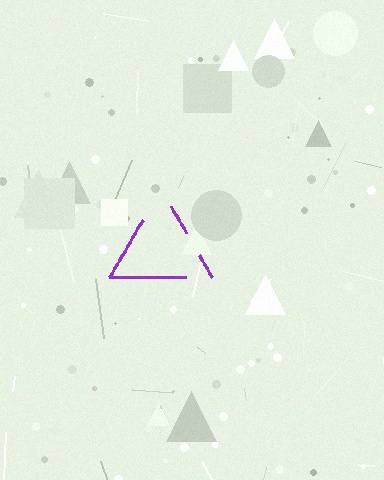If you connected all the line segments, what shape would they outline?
They would outline a triangle.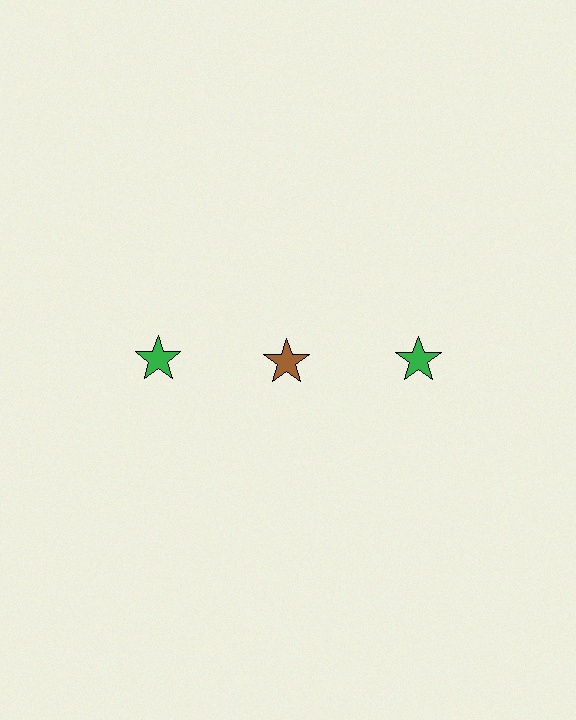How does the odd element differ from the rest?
It has a different color: brown instead of green.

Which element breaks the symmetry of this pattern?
The brown star in the top row, second from left column breaks the symmetry. All other shapes are green stars.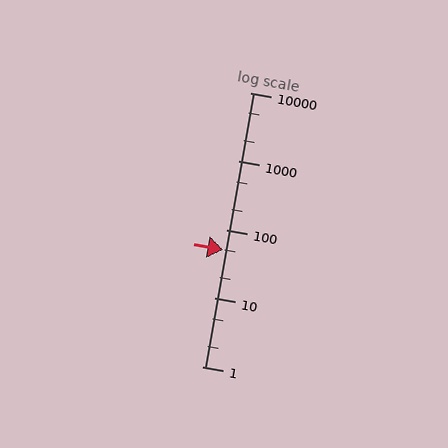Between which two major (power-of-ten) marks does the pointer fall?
The pointer is between 10 and 100.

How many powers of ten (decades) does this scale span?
The scale spans 4 decades, from 1 to 10000.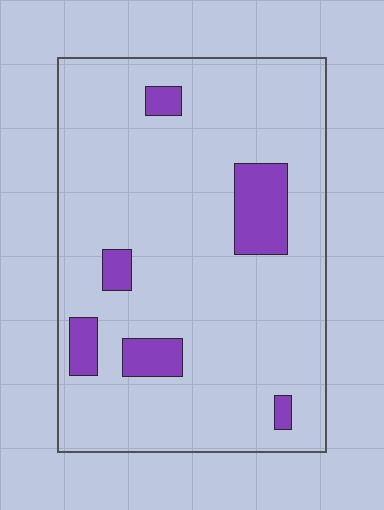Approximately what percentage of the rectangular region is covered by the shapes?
Approximately 10%.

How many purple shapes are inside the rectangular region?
6.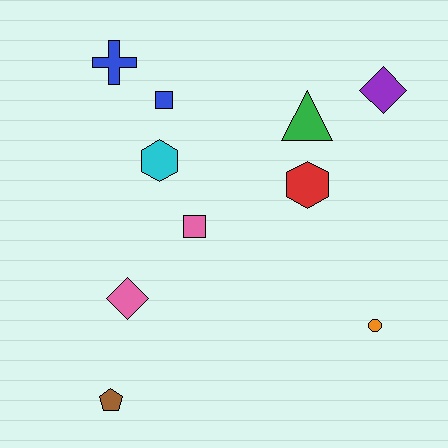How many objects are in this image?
There are 10 objects.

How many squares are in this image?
There are 2 squares.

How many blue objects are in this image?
There are 2 blue objects.